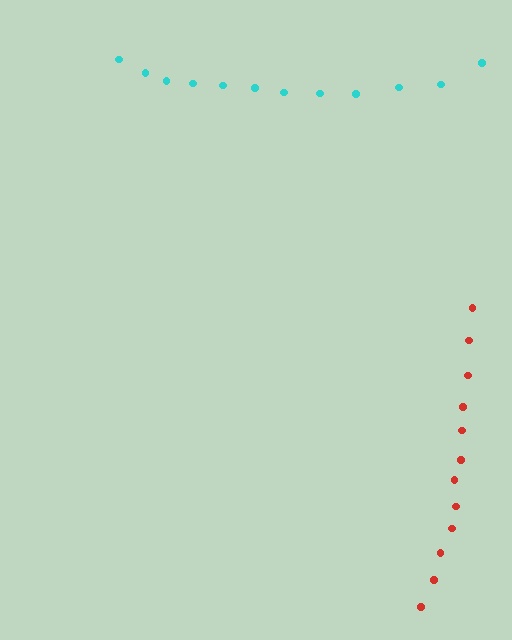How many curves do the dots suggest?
There are 2 distinct paths.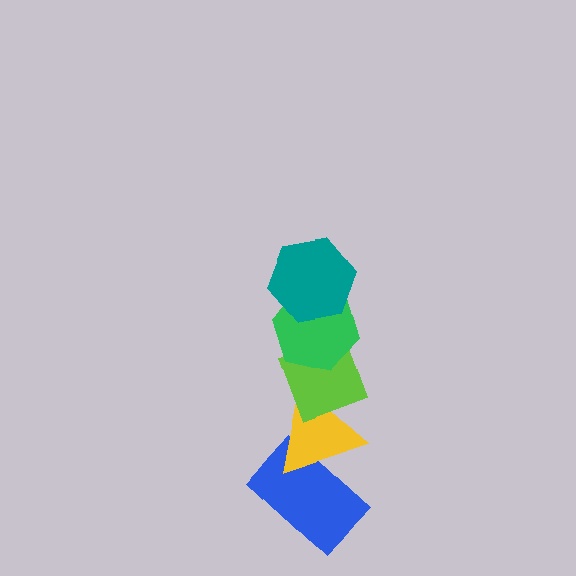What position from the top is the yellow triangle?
The yellow triangle is 4th from the top.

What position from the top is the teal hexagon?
The teal hexagon is 1st from the top.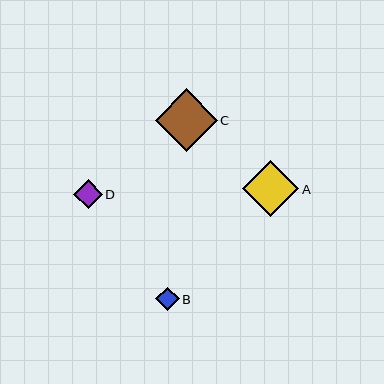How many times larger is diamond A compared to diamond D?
Diamond A is approximately 2.0 times the size of diamond D.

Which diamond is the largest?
Diamond C is the largest with a size of approximately 62 pixels.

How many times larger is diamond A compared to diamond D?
Diamond A is approximately 2.0 times the size of diamond D.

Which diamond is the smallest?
Diamond B is the smallest with a size of approximately 24 pixels.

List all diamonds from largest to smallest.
From largest to smallest: C, A, D, B.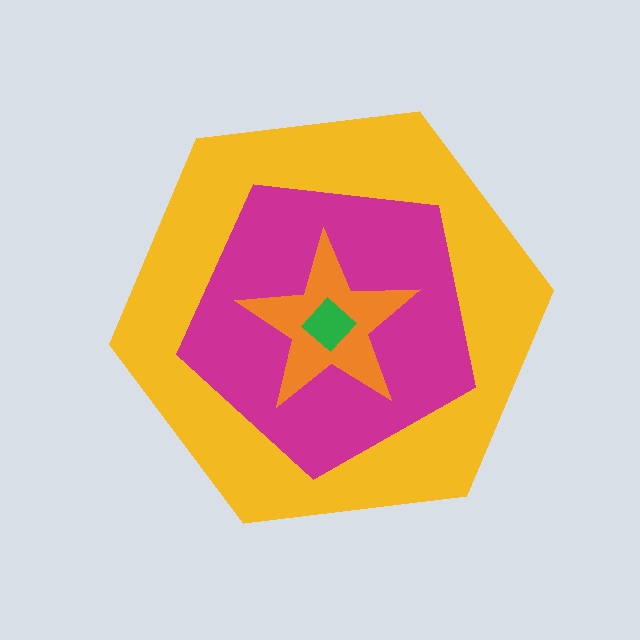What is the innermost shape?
The green diamond.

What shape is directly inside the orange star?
The green diamond.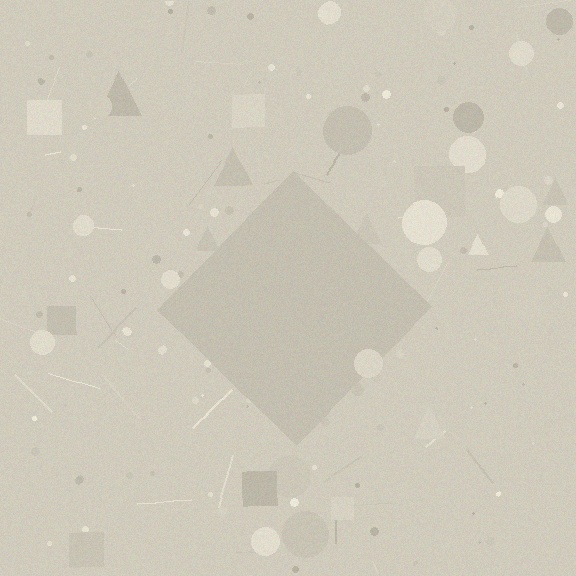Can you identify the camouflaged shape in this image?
The camouflaged shape is a diamond.